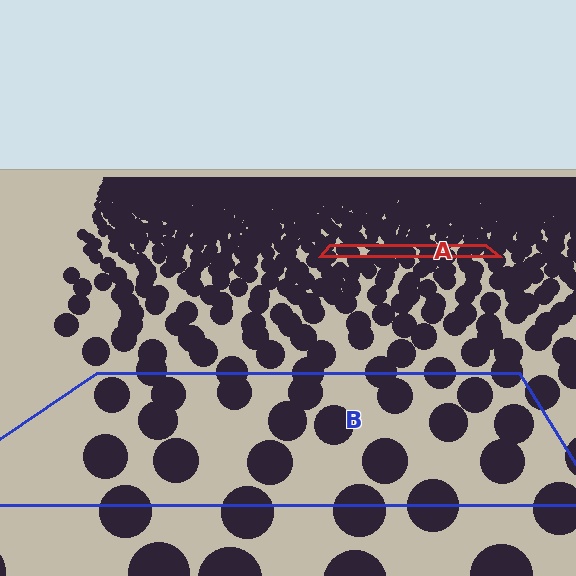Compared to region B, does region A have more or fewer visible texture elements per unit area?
Region A has more texture elements per unit area — they are packed more densely because it is farther away.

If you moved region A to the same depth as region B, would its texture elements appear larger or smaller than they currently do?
They would appear larger. At a closer depth, the same texture elements are projected at a bigger on-screen size.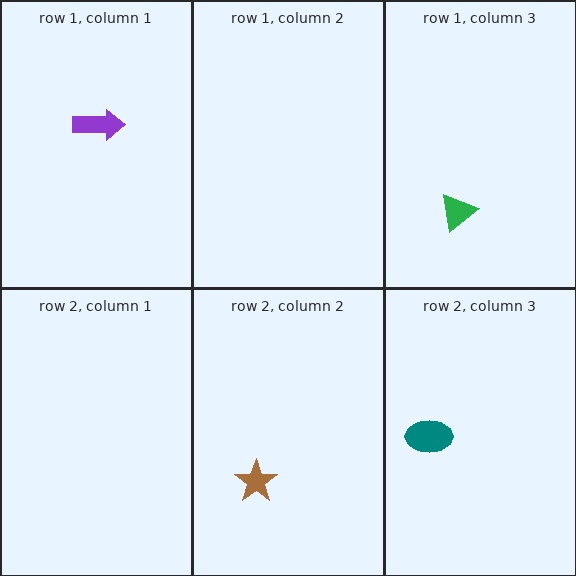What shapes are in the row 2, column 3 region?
The teal ellipse.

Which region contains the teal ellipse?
The row 2, column 3 region.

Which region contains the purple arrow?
The row 1, column 1 region.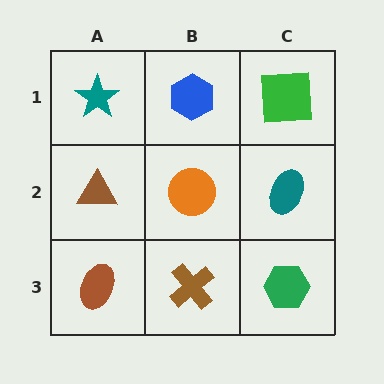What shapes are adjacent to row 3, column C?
A teal ellipse (row 2, column C), a brown cross (row 3, column B).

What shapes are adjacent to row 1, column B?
An orange circle (row 2, column B), a teal star (row 1, column A), a green square (row 1, column C).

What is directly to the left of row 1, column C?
A blue hexagon.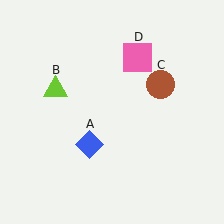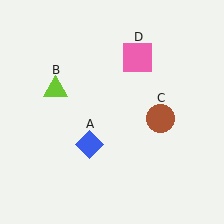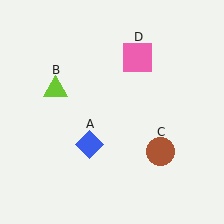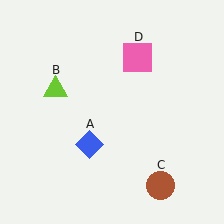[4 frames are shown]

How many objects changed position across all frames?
1 object changed position: brown circle (object C).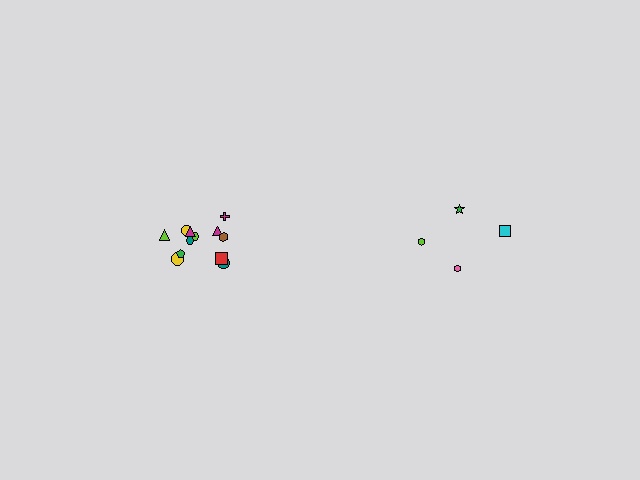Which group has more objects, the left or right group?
The left group.